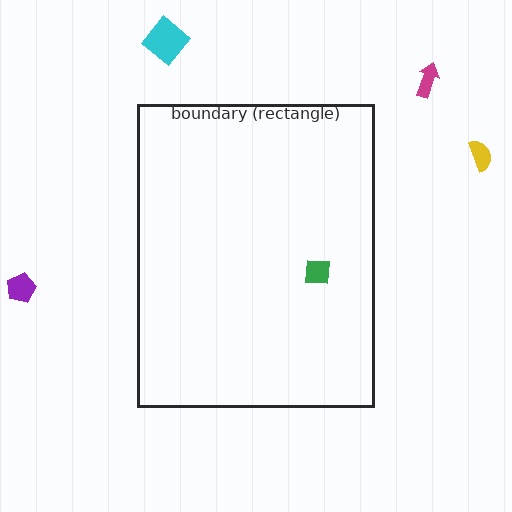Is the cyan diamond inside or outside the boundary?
Outside.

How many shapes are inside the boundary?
1 inside, 4 outside.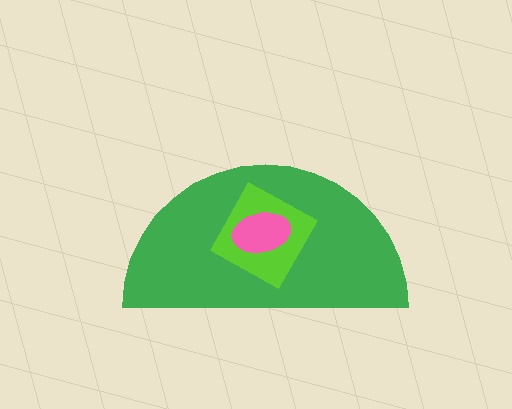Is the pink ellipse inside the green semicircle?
Yes.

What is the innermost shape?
The pink ellipse.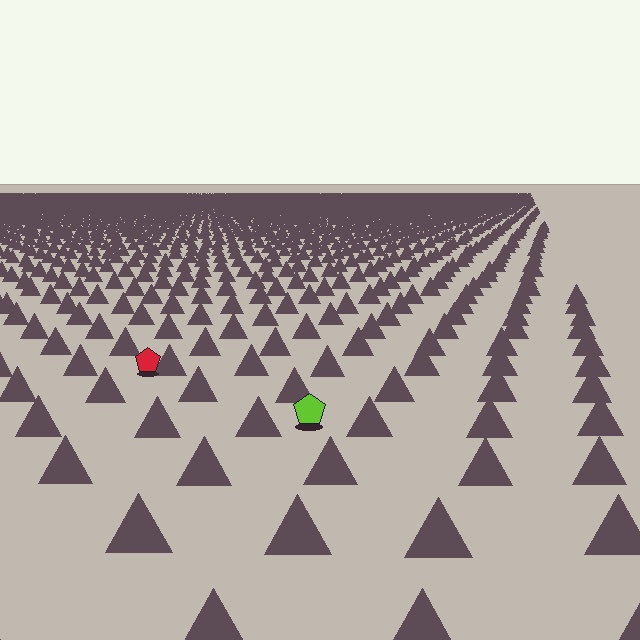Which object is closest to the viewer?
The lime pentagon is closest. The texture marks near it are larger and more spread out.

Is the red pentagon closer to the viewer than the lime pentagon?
No. The lime pentagon is closer — you can tell from the texture gradient: the ground texture is coarser near it.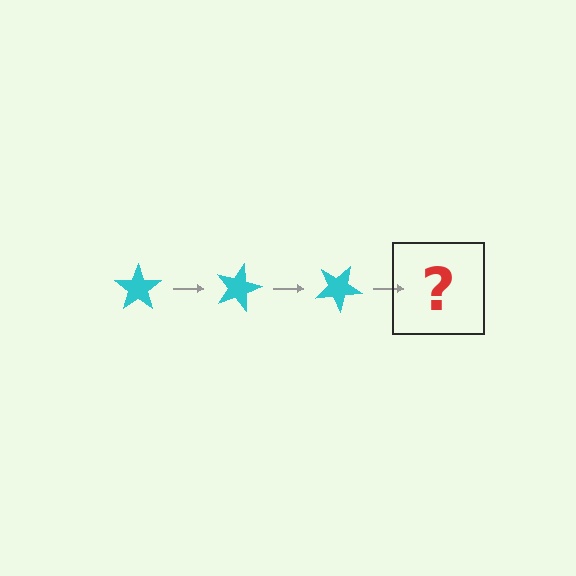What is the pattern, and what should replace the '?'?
The pattern is that the star rotates 15 degrees each step. The '?' should be a cyan star rotated 45 degrees.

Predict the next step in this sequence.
The next step is a cyan star rotated 45 degrees.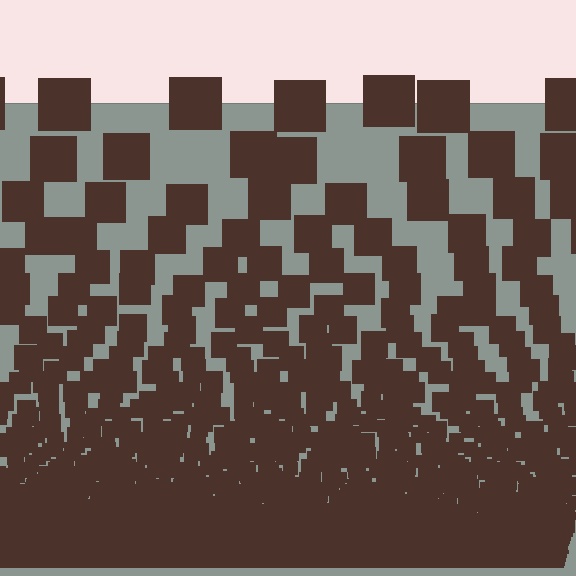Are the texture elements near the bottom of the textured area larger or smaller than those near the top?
Smaller. The gradient is inverted — elements near the bottom are smaller and denser.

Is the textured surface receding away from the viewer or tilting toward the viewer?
The surface appears to tilt toward the viewer. Texture elements get larger and sparser toward the top.